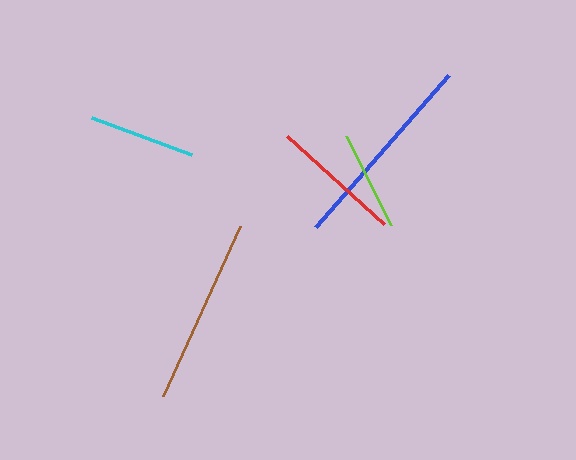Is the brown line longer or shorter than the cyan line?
The brown line is longer than the cyan line.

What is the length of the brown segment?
The brown segment is approximately 187 pixels long.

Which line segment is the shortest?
The lime line is the shortest at approximately 100 pixels.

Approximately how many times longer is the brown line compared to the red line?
The brown line is approximately 1.4 times the length of the red line.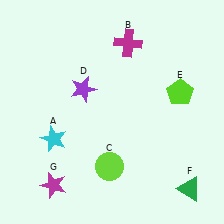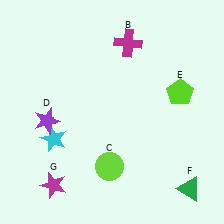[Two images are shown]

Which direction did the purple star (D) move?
The purple star (D) moved left.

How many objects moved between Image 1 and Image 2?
1 object moved between the two images.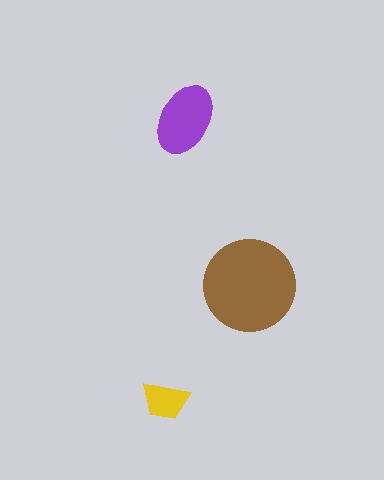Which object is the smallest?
The yellow trapezoid.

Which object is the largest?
The brown circle.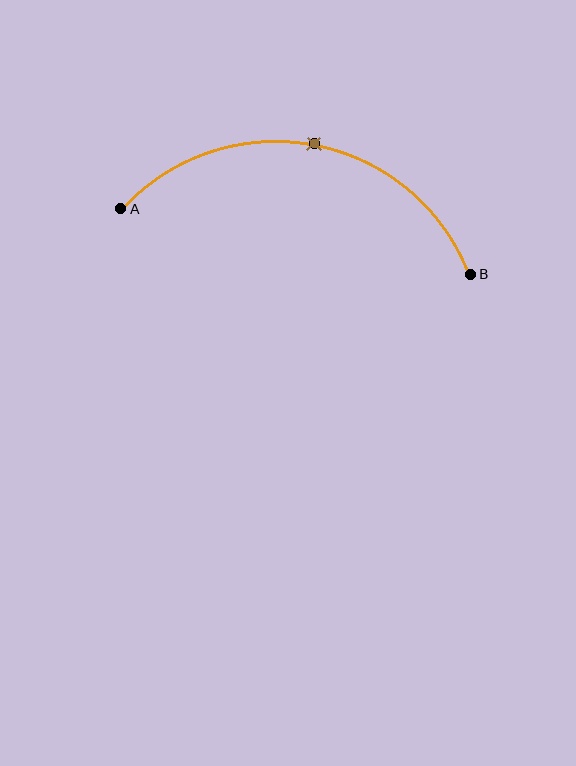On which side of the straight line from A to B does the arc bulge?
The arc bulges above the straight line connecting A and B.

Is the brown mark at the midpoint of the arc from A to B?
Yes. The brown mark lies on the arc at equal arc-length from both A and B — it is the arc midpoint.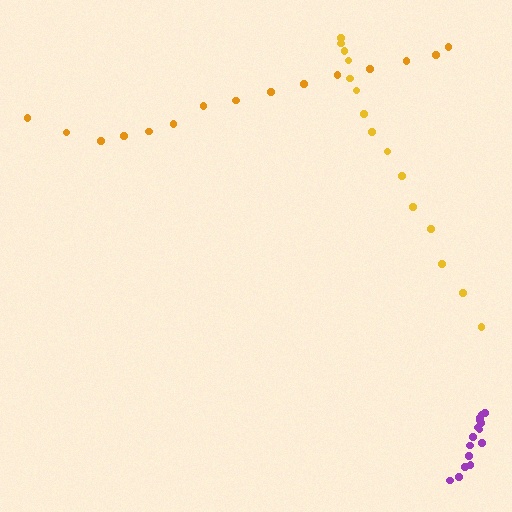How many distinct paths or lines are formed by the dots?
There are 3 distinct paths.